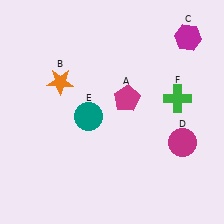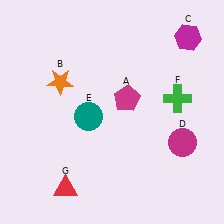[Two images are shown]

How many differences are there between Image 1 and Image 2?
There is 1 difference between the two images.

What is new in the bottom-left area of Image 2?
A red triangle (G) was added in the bottom-left area of Image 2.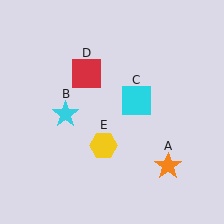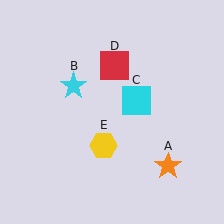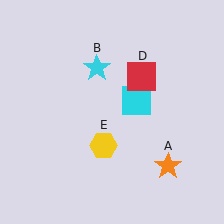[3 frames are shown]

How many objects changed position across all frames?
2 objects changed position: cyan star (object B), red square (object D).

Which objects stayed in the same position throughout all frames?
Orange star (object A) and cyan square (object C) and yellow hexagon (object E) remained stationary.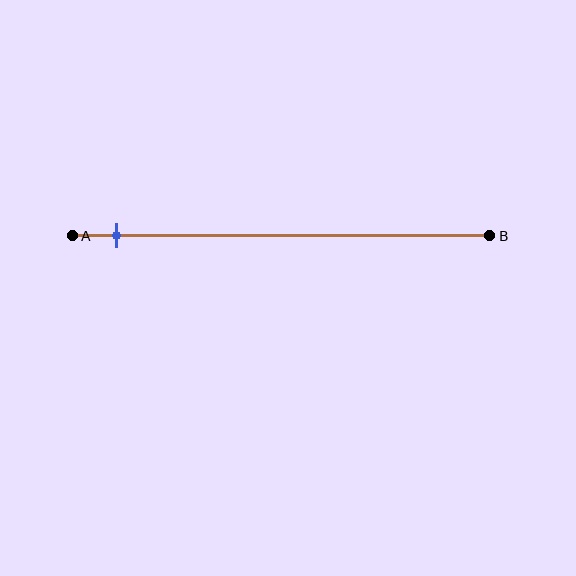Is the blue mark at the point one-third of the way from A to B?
No, the mark is at about 10% from A, not at the 33% one-third point.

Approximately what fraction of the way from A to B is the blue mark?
The blue mark is approximately 10% of the way from A to B.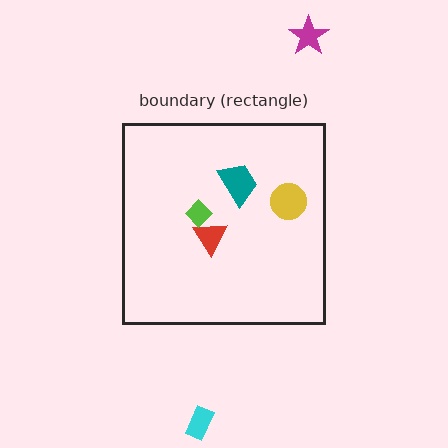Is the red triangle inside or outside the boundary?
Inside.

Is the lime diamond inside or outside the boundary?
Inside.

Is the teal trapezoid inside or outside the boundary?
Inside.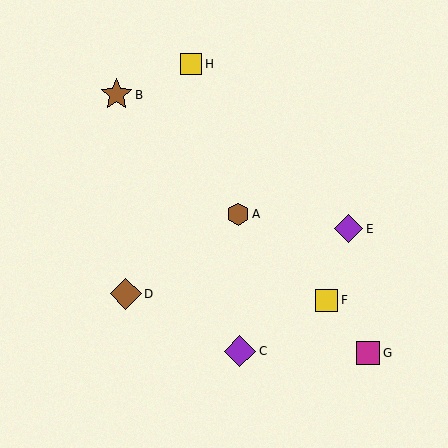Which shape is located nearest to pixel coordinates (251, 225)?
The brown hexagon (labeled A) at (238, 214) is nearest to that location.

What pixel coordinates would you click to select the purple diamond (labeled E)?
Click at (349, 229) to select the purple diamond E.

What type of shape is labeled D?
Shape D is a brown diamond.